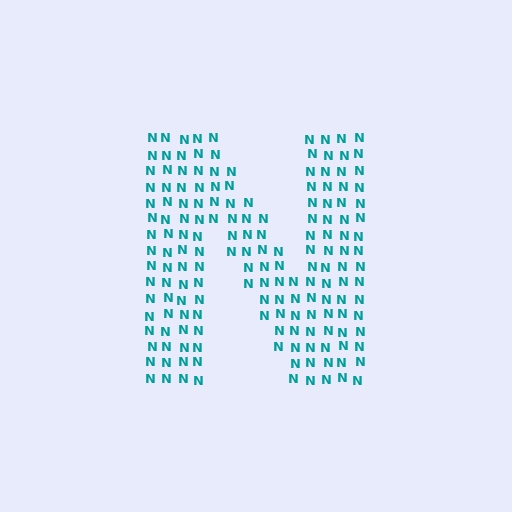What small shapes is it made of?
It is made of small letter N's.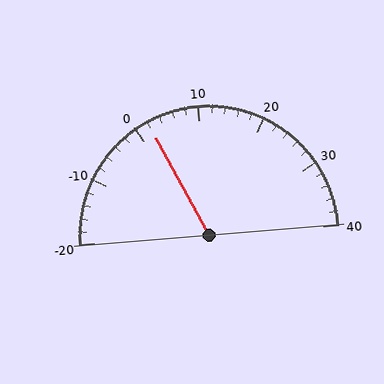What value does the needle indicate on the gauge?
The needle indicates approximately 2.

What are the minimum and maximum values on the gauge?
The gauge ranges from -20 to 40.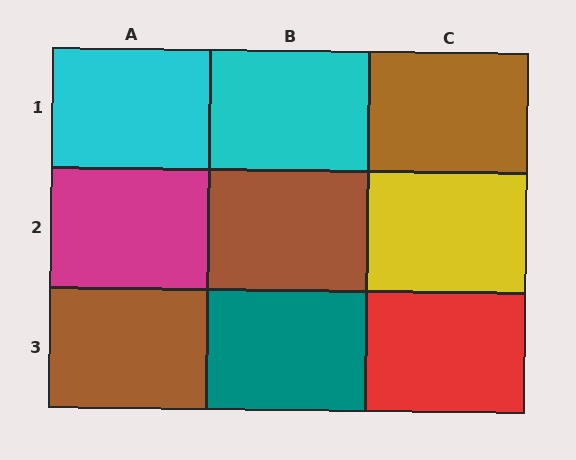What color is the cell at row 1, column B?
Cyan.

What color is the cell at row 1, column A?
Cyan.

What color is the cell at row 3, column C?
Red.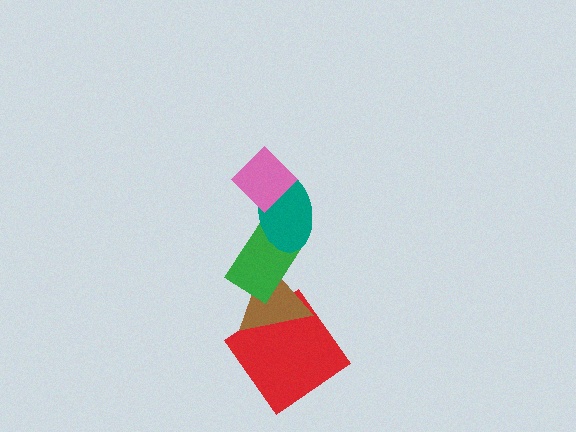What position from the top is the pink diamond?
The pink diamond is 1st from the top.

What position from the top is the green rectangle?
The green rectangle is 3rd from the top.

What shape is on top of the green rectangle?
The teal ellipse is on top of the green rectangle.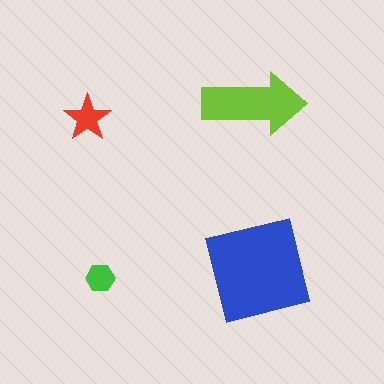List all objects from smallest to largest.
The green hexagon, the red star, the lime arrow, the blue square.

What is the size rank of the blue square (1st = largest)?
1st.